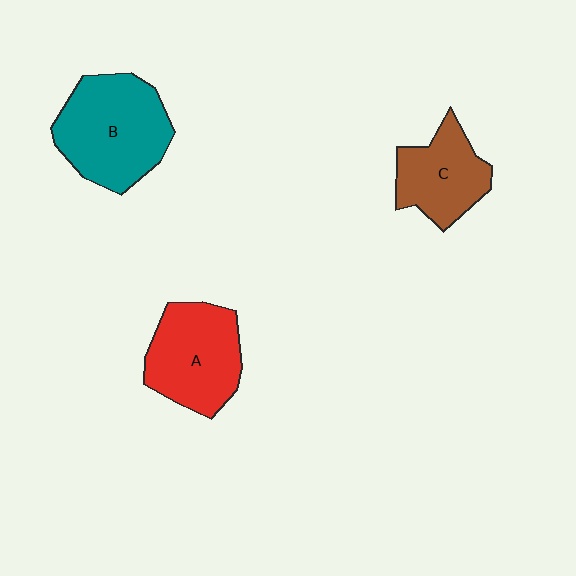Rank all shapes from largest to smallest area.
From largest to smallest: B (teal), A (red), C (brown).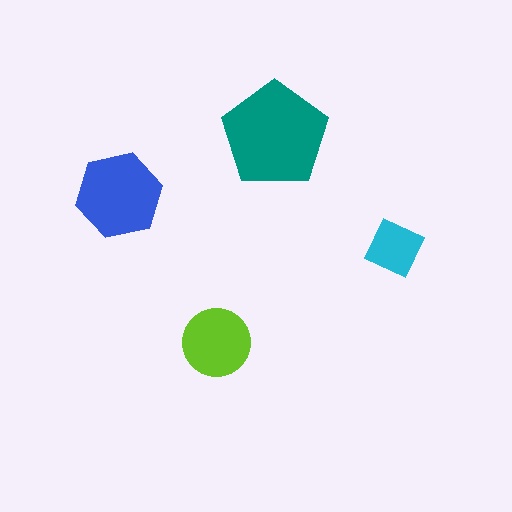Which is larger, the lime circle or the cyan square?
The lime circle.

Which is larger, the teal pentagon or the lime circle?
The teal pentagon.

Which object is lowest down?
The lime circle is bottommost.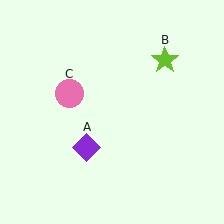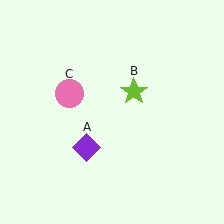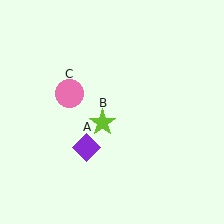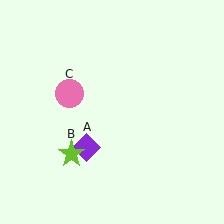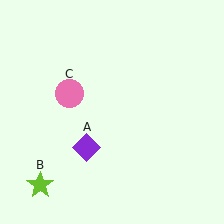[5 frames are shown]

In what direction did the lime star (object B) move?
The lime star (object B) moved down and to the left.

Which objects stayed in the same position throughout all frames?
Purple diamond (object A) and pink circle (object C) remained stationary.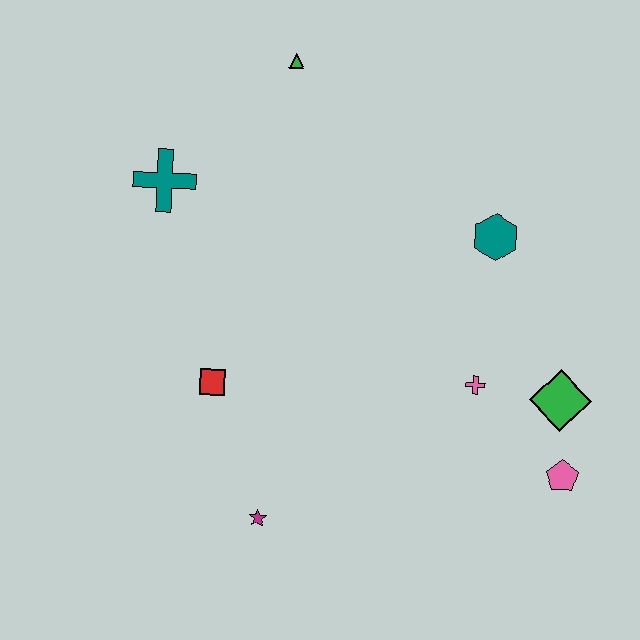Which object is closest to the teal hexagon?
The pink cross is closest to the teal hexagon.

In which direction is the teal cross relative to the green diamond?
The teal cross is to the left of the green diamond.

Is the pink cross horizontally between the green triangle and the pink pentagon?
Yes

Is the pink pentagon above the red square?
No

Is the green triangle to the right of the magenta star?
Yes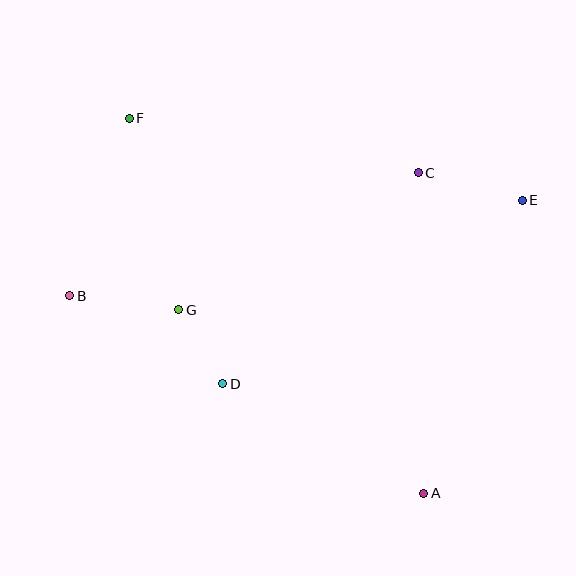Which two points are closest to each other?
Points D and G are closest to each other.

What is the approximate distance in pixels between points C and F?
The distance between C and F is approximately 294 pixels.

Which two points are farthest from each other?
Points A and F are farthest from each other.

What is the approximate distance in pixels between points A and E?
The distance between A and E is approximately 309 pixels.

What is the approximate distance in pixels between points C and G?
The distance between C and G is approximately 276 pixels.